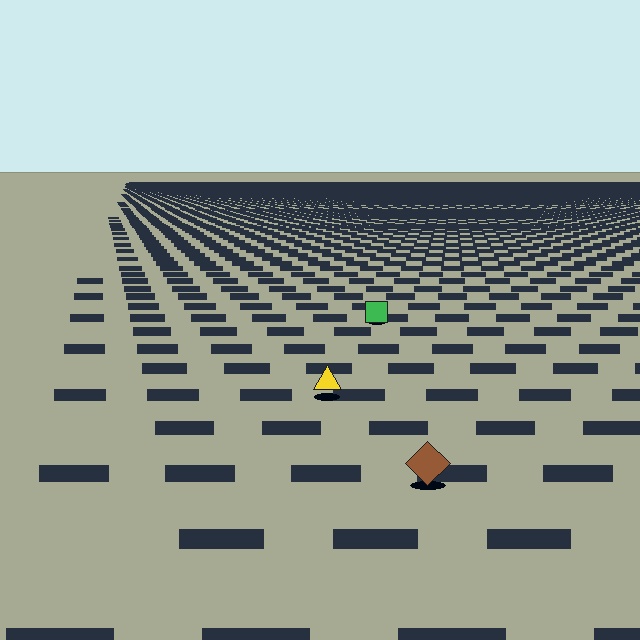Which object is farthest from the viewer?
The green square is farthest from the viewer. It appears smaller and the ground texture around it is denser.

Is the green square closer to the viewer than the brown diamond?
No. The brown diamond is closer — you can tell from the texture gradient: the ground texture is coarser near it.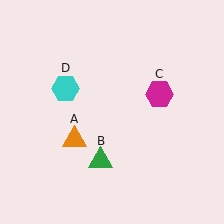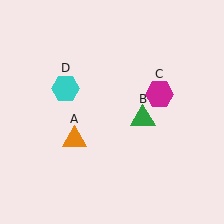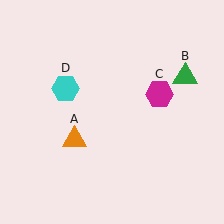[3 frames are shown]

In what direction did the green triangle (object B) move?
The green triangle (object B) moved up and to the right.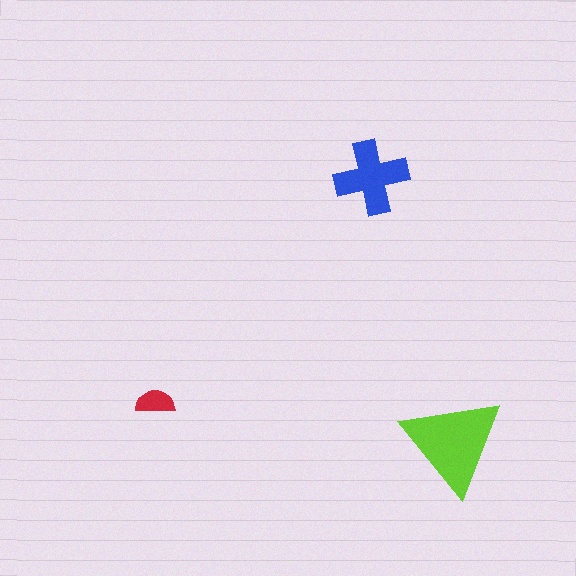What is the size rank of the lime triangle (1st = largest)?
1st.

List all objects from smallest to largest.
The red semicircle, the blue cross, the lime triangle.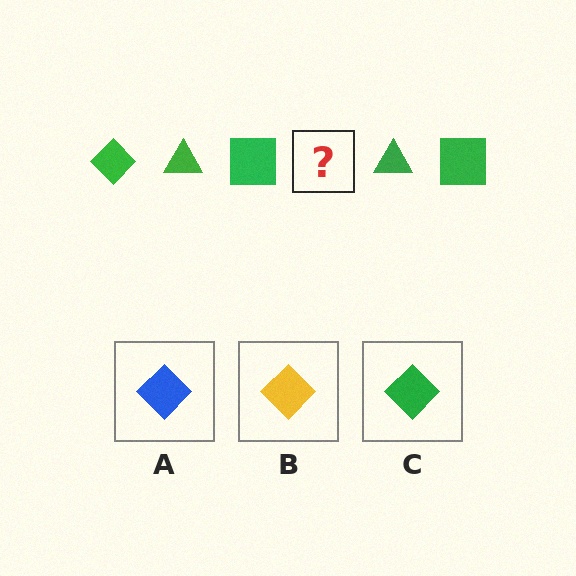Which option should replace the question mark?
Option C.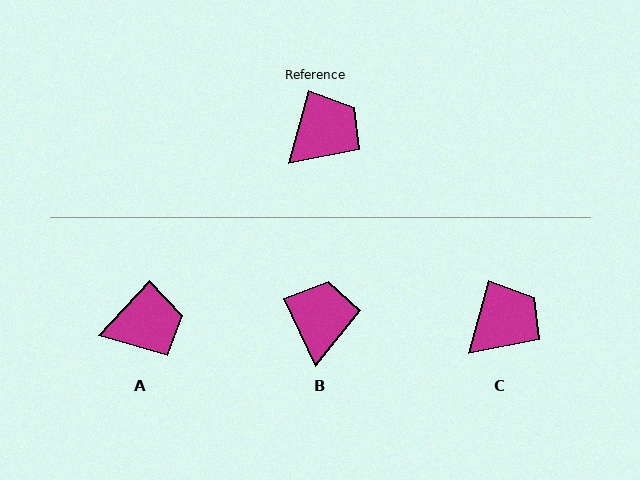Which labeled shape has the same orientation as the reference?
C.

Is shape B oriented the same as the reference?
No, it is off by about 40 degrees.